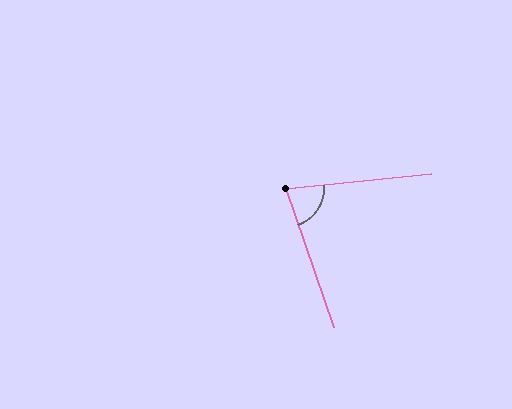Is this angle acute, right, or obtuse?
It is acute.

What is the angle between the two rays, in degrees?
Approximately 77 degrees.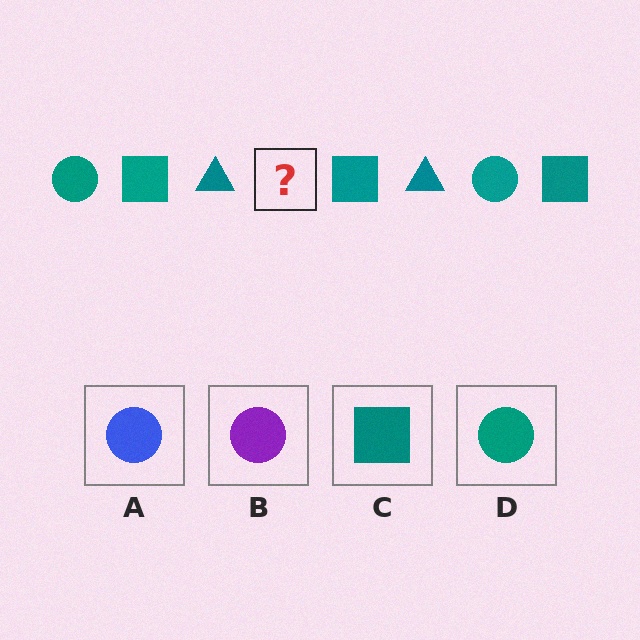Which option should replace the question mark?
Option D.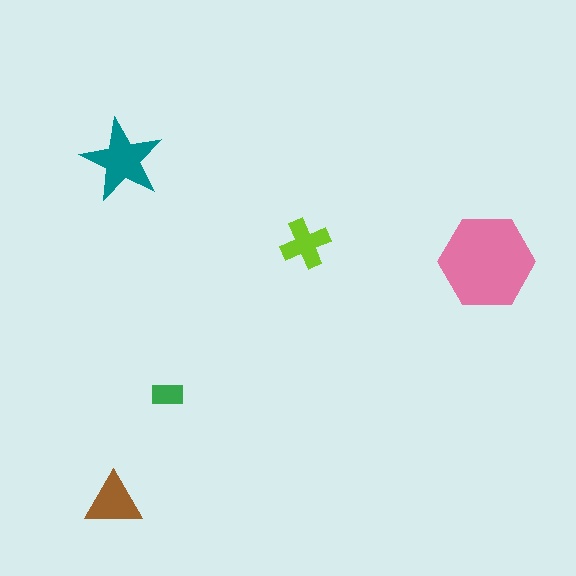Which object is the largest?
The pink hexagon.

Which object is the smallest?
The green rectangle.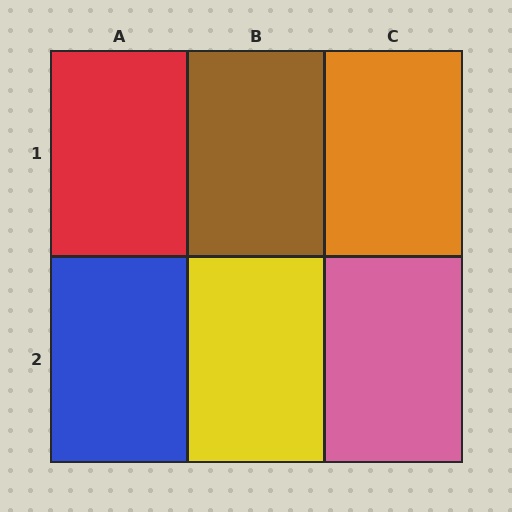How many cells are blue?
1 cell is blue.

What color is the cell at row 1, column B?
Brown.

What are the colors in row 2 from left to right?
Blue, yellow, pink.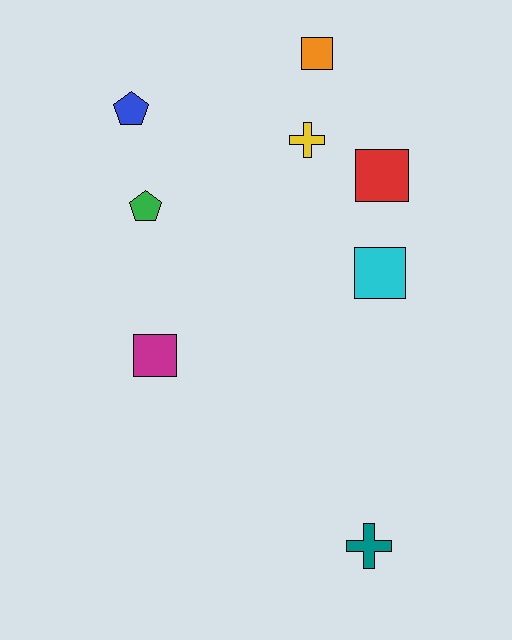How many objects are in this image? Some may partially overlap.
There are 8 objects.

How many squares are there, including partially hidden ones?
There are 4 squares.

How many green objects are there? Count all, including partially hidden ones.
There is 1 green object.